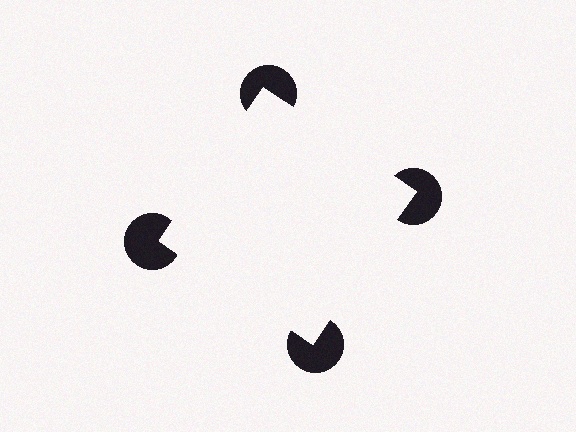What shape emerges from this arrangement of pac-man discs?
An illusory square — its edges are inferred from the aligned wedge cuts in the pac-man discs, not physically drawn.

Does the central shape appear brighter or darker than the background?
It typically appears slightly brighter than the background, even though no actual brightness change is drawn.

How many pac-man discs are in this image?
There are 4 — one at each vertex of the illusory square.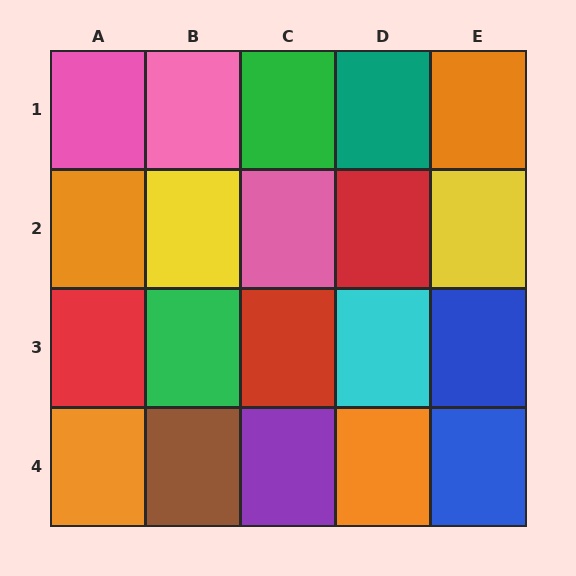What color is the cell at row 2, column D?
Red.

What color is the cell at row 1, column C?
Green.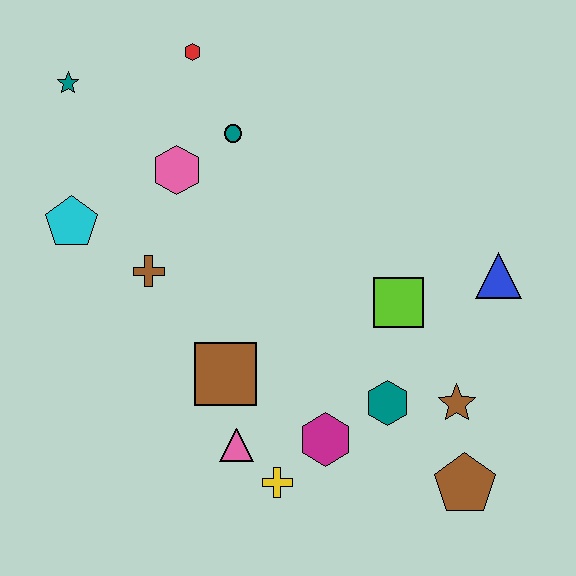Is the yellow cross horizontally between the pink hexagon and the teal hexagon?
Yes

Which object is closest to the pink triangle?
The yellow cross is closest to the pink triangle.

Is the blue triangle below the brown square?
No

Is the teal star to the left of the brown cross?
Yes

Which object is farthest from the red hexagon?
The brown pentagon is farthest from the red hexagon.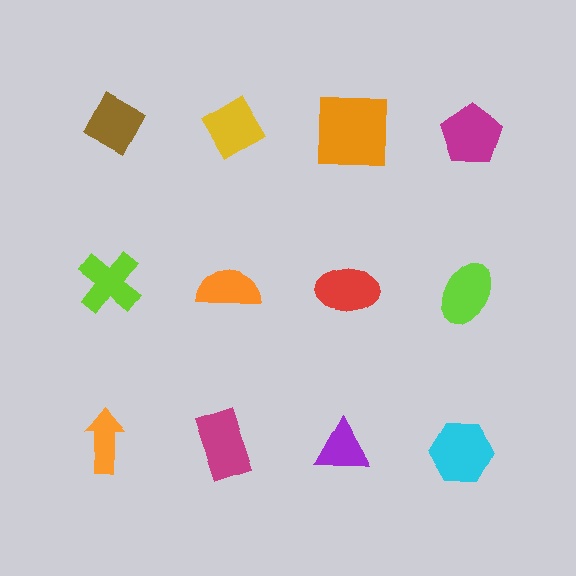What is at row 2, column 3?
A red ellipse.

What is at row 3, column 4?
A cyan hexagon.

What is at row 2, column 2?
An orange semicircle.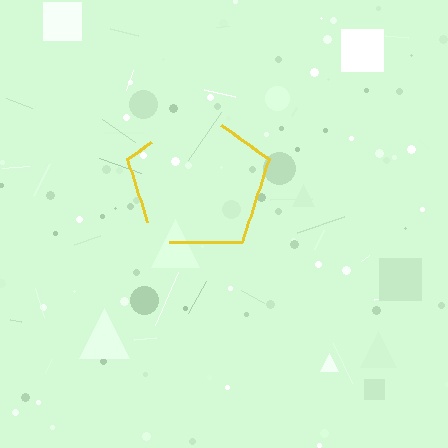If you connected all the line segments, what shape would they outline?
They would outline a pentagon.